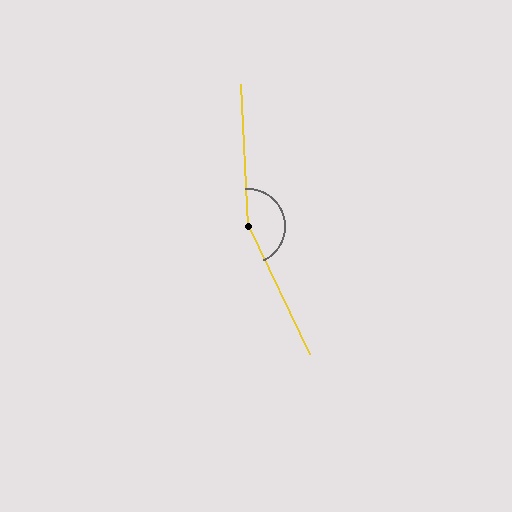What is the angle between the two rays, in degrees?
Approximately 157 degrees.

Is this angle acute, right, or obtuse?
It is obtuse.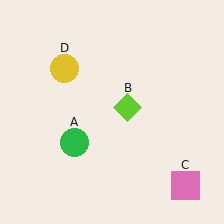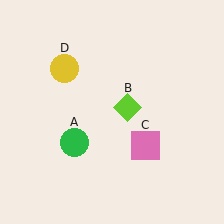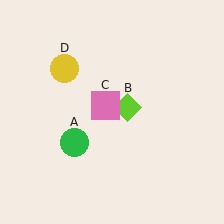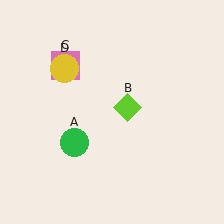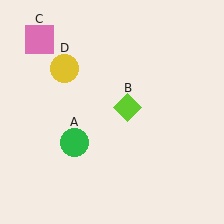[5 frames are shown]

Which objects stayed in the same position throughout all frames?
Green circle (object A) and lime diamond (object B) and yellow circle (object D) remained stationary.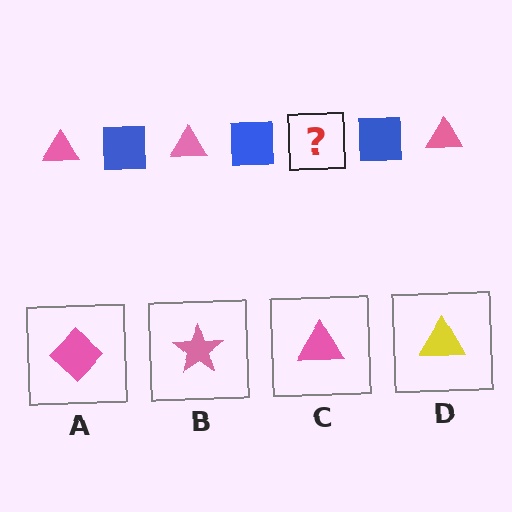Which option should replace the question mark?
Option C.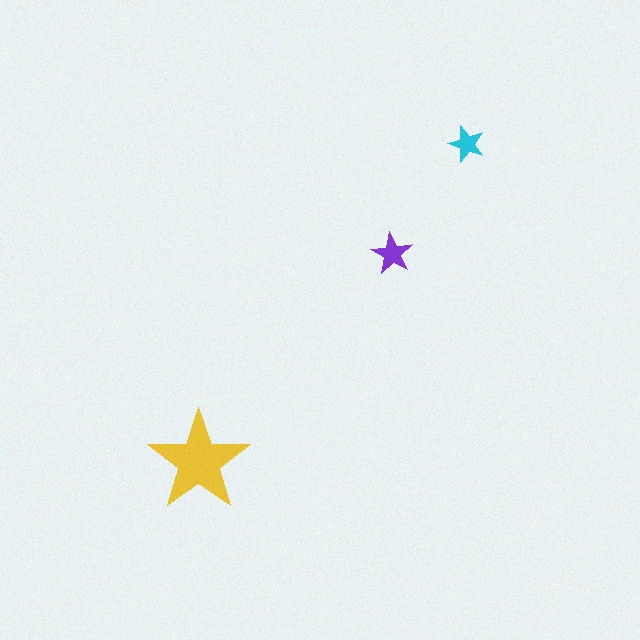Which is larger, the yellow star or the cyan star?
The yellow one.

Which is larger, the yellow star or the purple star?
The yellow one.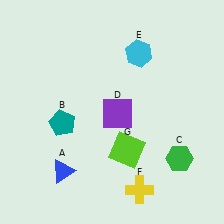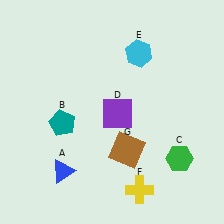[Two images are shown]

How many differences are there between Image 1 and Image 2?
There is 1 difference between the two images.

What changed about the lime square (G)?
In Image 1, G is lime. In Image 2, it changed to brown.